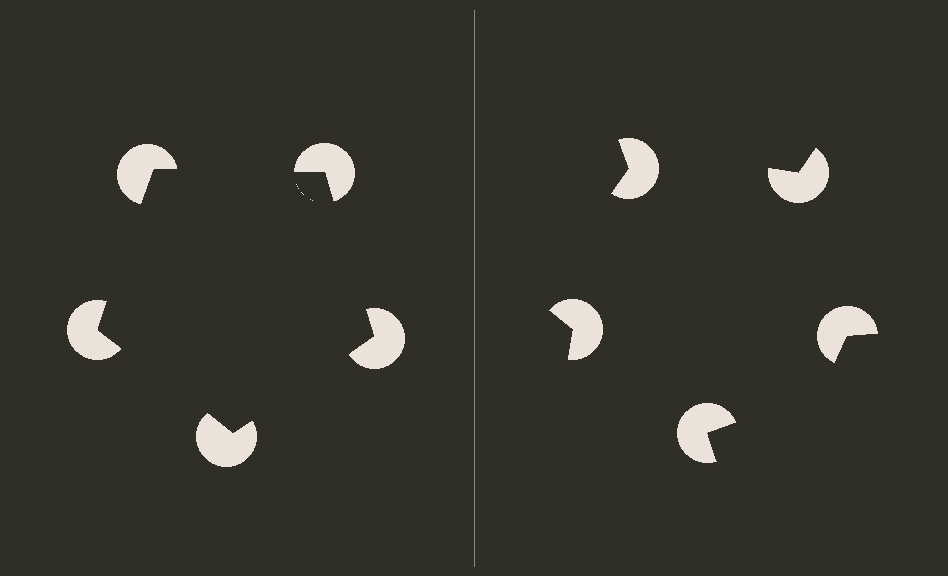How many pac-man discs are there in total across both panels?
10 — 5 on each side.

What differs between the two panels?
The pac-man discs are positioned identically on both sides; only the wedge orientations differ. On the left they align to a pentagon; on the right they are misaligned.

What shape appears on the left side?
An illusory pentagon.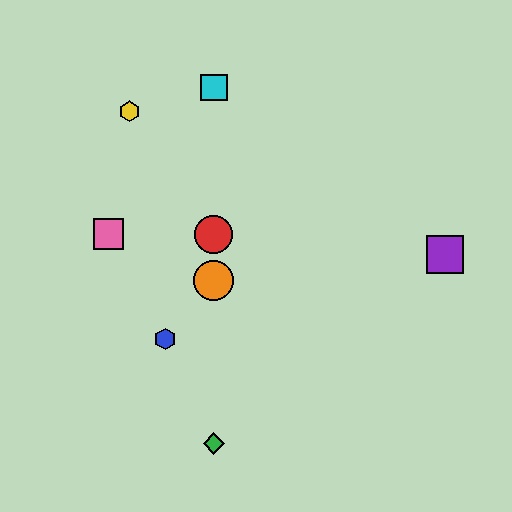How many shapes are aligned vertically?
4 shapes (the red circle, the green diamond, the orange circle, the cyan square) are aligned vertically.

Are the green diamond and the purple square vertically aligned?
No, the green diamond is at x≈214 and the purple square is at x≈445.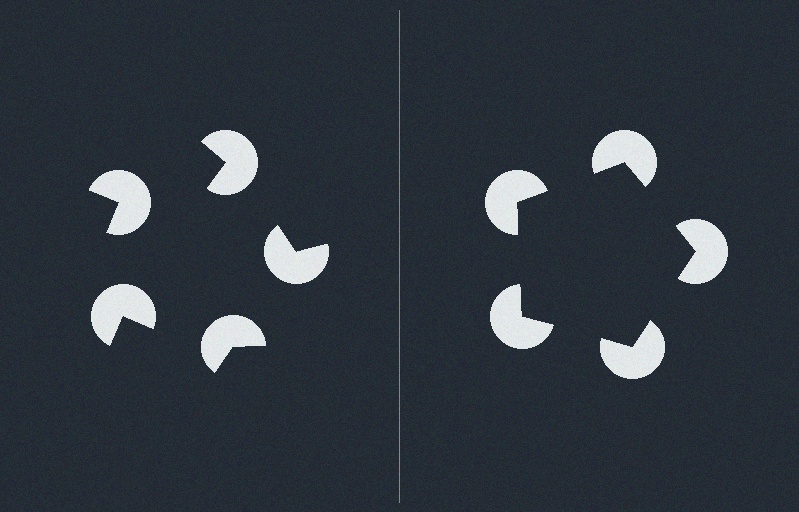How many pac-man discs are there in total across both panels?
10 — 5 on each side.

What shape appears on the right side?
An illusory pentagon.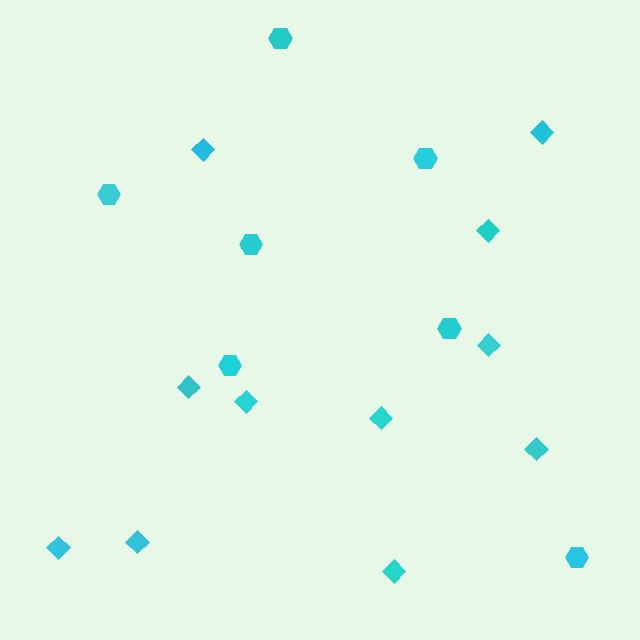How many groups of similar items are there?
There are 2 groups: one group of hexagons (7) and one group of diamonds (11).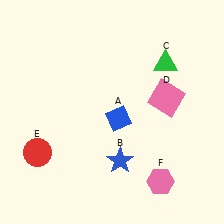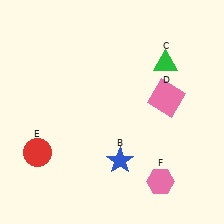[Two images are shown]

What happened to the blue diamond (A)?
The blue diamond (A) was removed in Image 2. It was in the bottom-right area of Image 1.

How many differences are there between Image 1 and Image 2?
There is 1 difference between the two images.